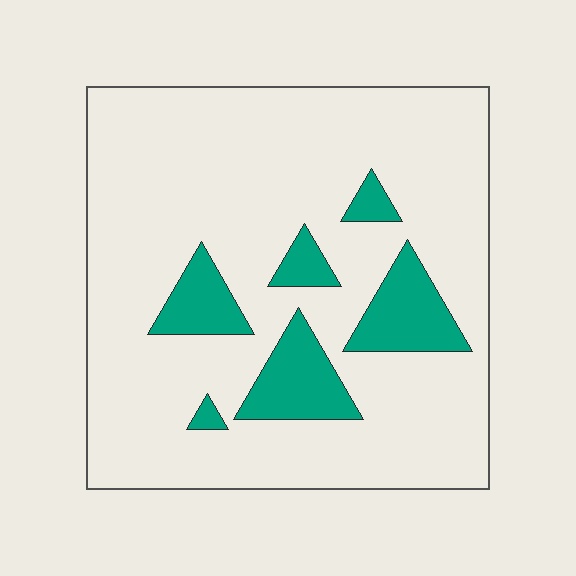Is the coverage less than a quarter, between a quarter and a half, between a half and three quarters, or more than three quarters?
Less than a quarter.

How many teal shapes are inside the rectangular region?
6.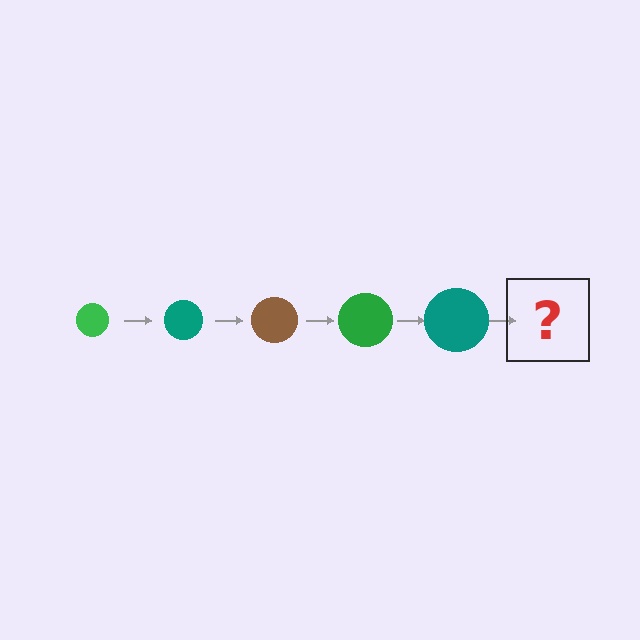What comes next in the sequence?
The next element should be a brown circle, larger than the previous one.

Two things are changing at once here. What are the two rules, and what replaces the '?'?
The two rules are that the circle grows larger each step and the color cycles through green, teal, and brown. The '?' should be a brown circle, larger than the previous one.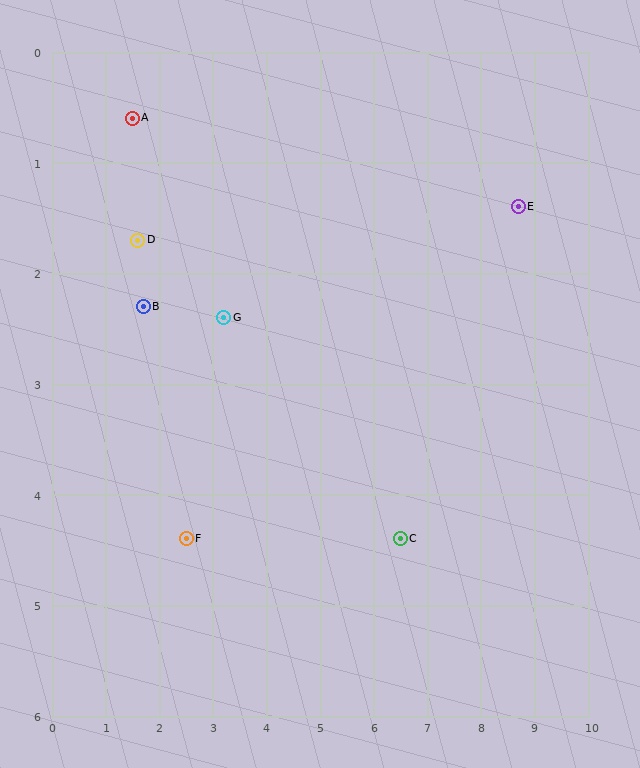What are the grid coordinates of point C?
Point C is at approximately (6.5, 4.4).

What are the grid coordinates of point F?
Point F is at approximately (2.5, 4.4).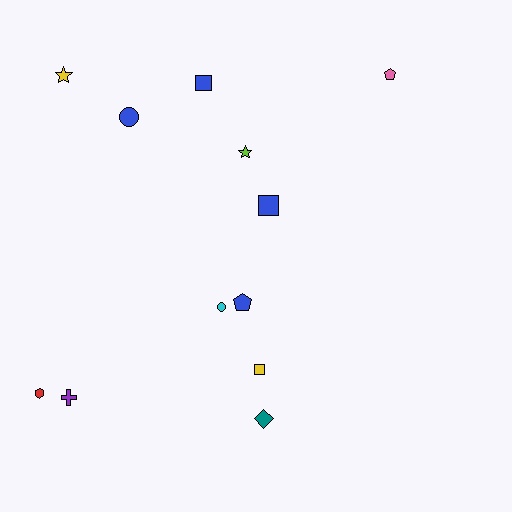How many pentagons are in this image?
There are 2 pentagons.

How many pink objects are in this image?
There is 1 pink object.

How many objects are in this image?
There are 12 objects.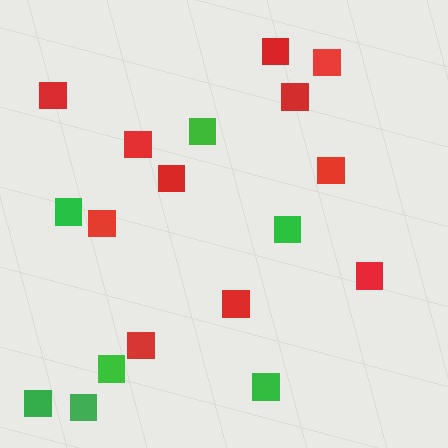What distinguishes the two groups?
There are 2 groups: one group of green squares (7) and one group of red squares (11).